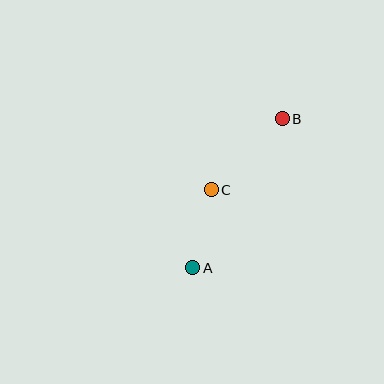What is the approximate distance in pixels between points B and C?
The distance between B and C is approximately 100 pixels.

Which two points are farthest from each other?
Points A and B are farthest from each other.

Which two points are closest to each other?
Points A and C are closest to each other.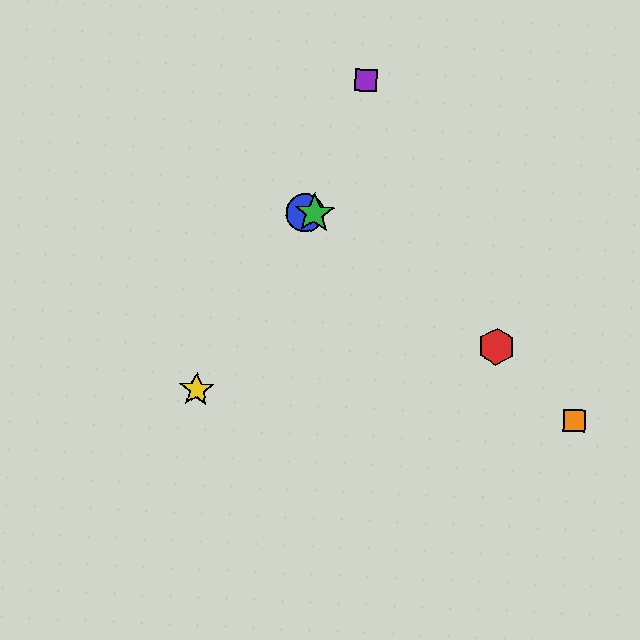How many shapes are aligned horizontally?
2 shapes (the blue circle, the green star) are aligned horizontally.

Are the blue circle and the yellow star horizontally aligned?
No, the blue circle is at y≈213 and the yellow star is at y≈390.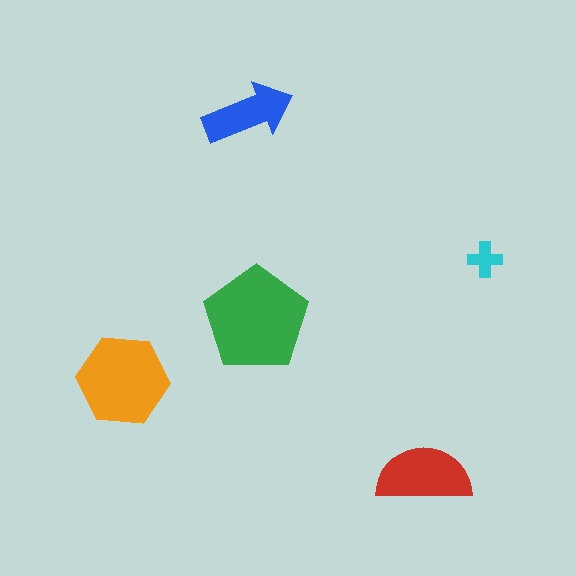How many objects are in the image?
There are 5 objects in the image.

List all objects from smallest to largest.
The cyan cross, the blue arrow, the red semicircle, the orange hexagon, the green pentagon.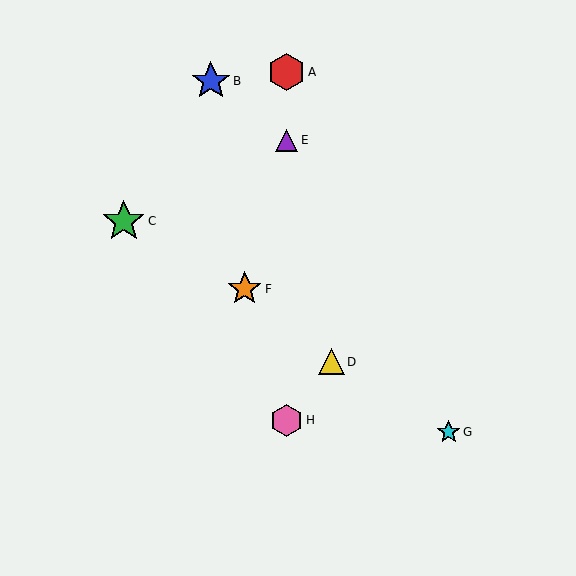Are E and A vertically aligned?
Yes, both are at x≈287.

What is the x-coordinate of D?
Object D is at x≈331.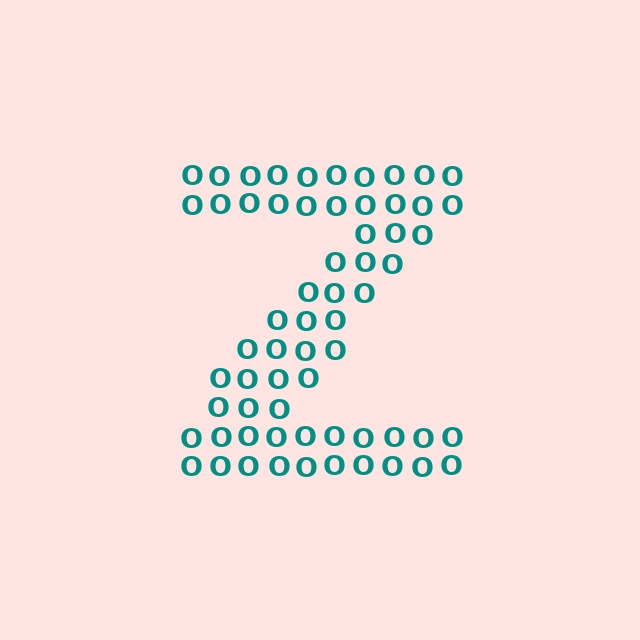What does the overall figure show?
The overall figure shows the letter Z.